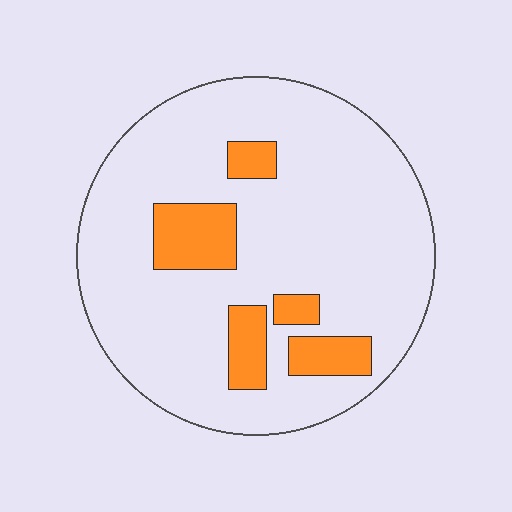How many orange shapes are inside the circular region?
5.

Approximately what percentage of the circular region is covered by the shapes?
Approximately 15%.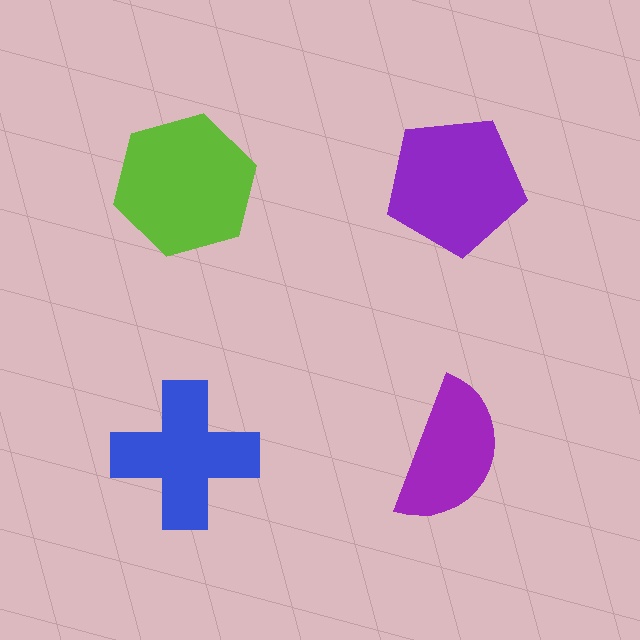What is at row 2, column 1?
A blue cross.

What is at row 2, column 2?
A purple semicircle.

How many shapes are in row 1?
2 shapes.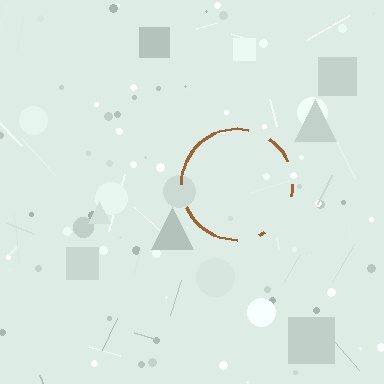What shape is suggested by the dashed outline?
The dashed outline suggests a circle.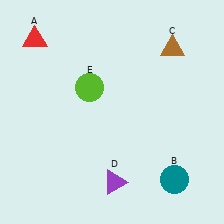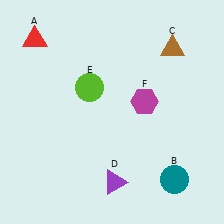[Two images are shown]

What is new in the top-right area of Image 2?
A magenta hexagon (F) was added in the top-right area of Image 2.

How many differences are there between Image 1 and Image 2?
There is 1 difference between the two images.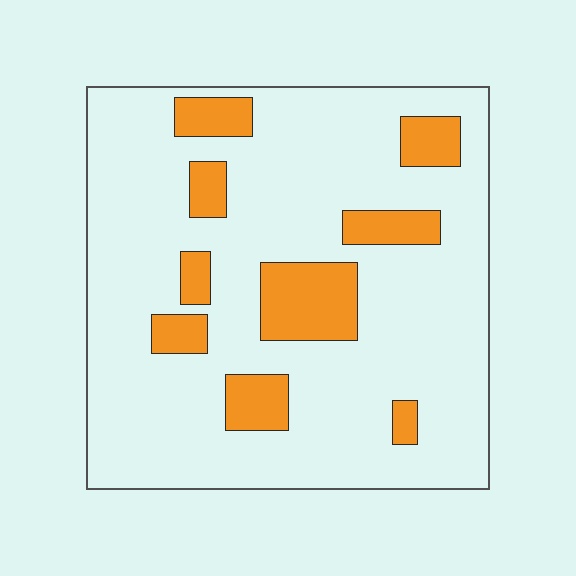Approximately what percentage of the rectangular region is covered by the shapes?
Approximately 15%.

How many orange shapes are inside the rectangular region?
9.